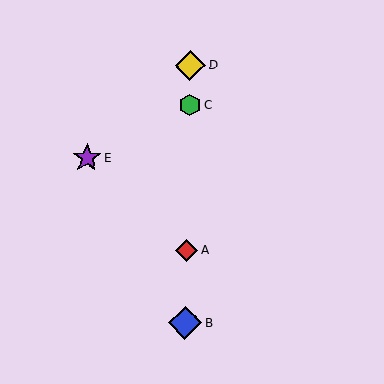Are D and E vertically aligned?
No, D is at x≈190 and E is at x≈87.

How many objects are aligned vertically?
4 objects (A, B, C, D) are aligned vertically.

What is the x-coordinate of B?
Object B is at x≈185.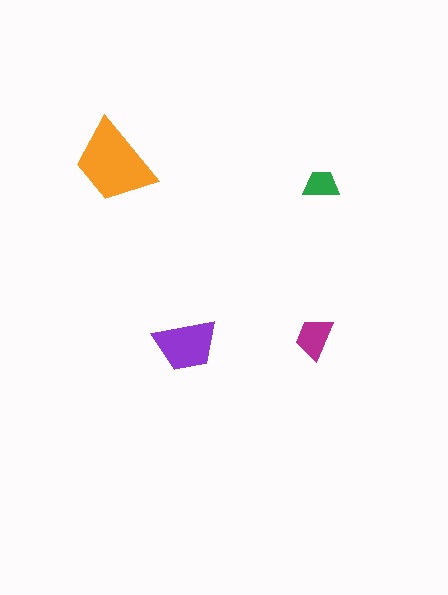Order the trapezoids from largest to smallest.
the orange one, the purple one, the magenta one, the green one.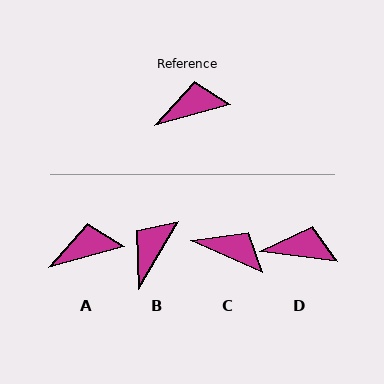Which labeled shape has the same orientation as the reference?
A.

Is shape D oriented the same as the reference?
No, it is off by about 23 degrees.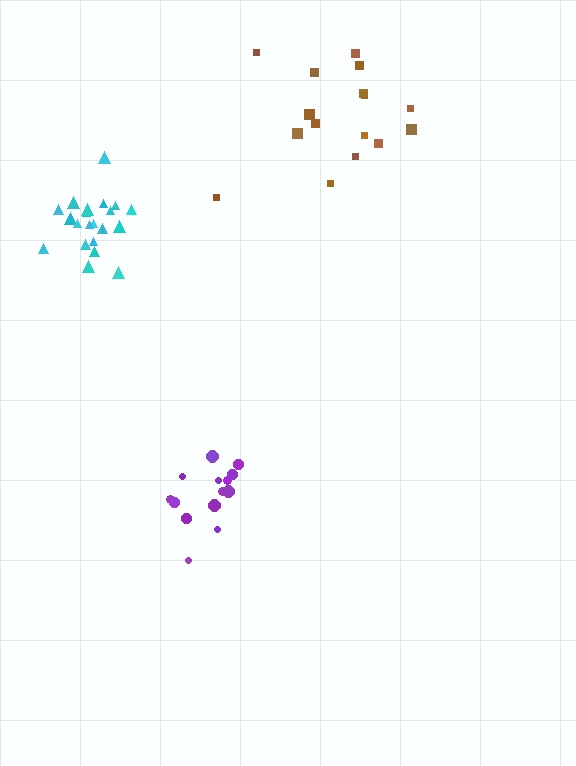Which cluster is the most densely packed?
Cyan.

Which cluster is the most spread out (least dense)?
Brown.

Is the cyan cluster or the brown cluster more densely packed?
Cyan.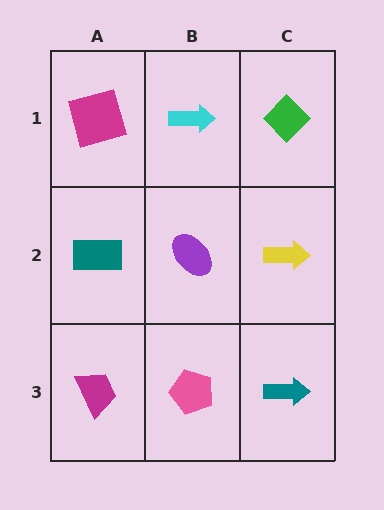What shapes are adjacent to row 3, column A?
A teal rectangle (row 2, column A), a pink pentagon (row 3, column B).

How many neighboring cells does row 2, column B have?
4.